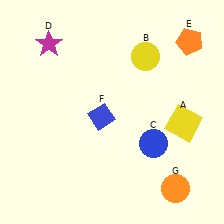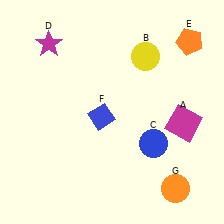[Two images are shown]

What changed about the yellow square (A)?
In Image 1, A is yellow. In Image 2, it changed to magenta.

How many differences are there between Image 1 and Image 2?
There is 1 difference between the two images.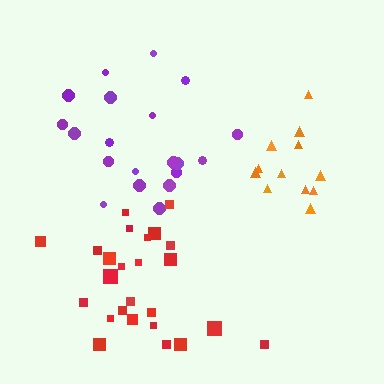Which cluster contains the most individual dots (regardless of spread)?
Red (25).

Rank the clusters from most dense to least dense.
orange, red, purple.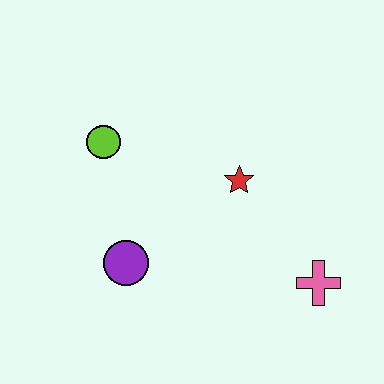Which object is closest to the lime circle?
The purple circle is closest to the lime circle.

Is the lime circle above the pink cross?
Yes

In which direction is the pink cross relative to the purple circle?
The pink cross is to the right of the purple circle.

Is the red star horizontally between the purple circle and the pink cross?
Yes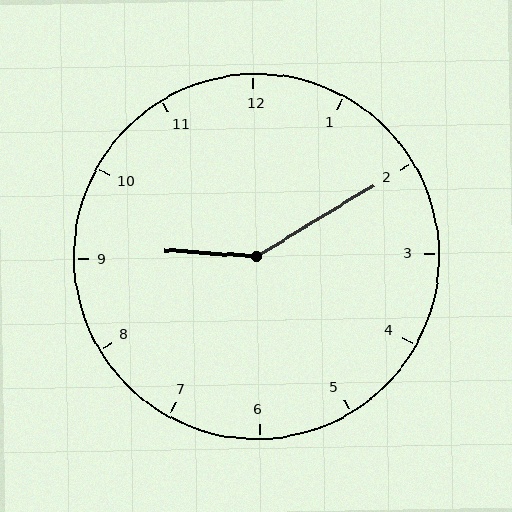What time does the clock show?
9:10.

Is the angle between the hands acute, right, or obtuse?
It is obtuse.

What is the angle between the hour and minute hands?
Approximately 145 degrees.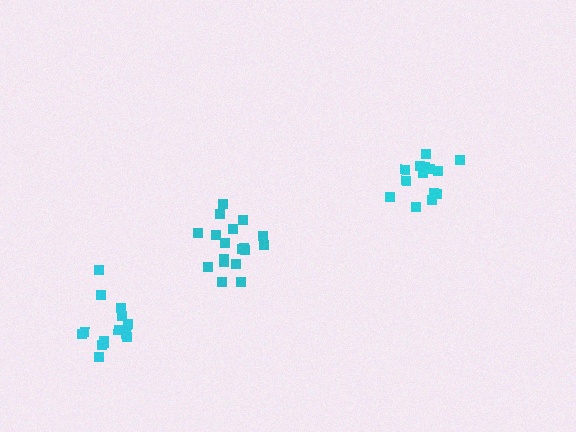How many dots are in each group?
Group 1: 18 dots, Group 2: 14 dots, Group 3: 14 dots (46 total).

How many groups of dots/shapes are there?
There are 3 groups.